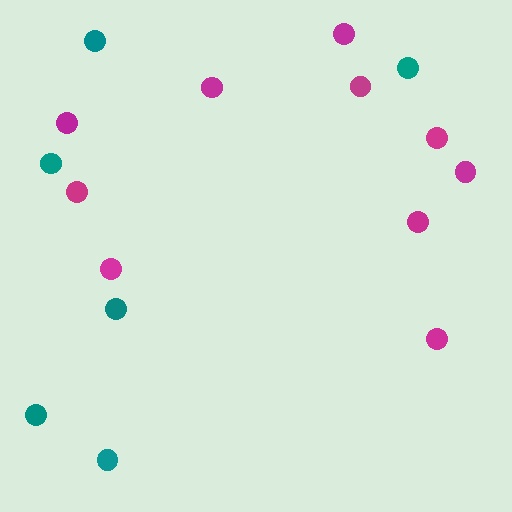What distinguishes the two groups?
There are 2 groups: one group of teal circles (6) and one group of magenta circles (10).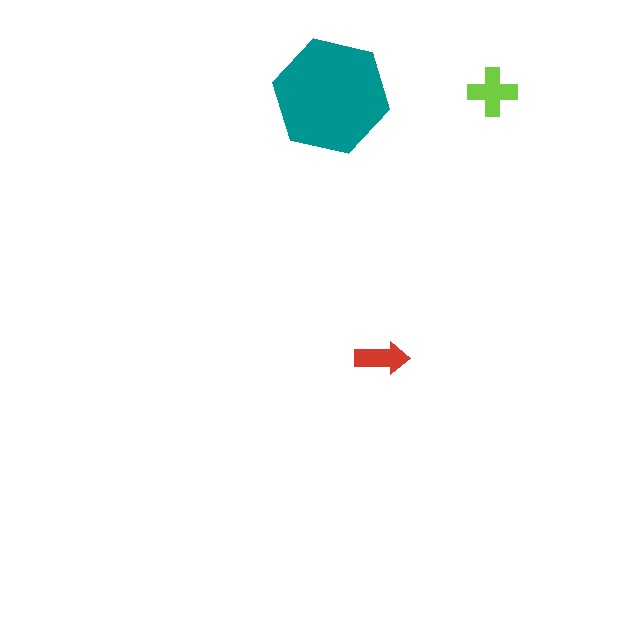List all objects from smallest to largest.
The red arrow, the lime cross, the teal hexagon.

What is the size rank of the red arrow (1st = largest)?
3rd.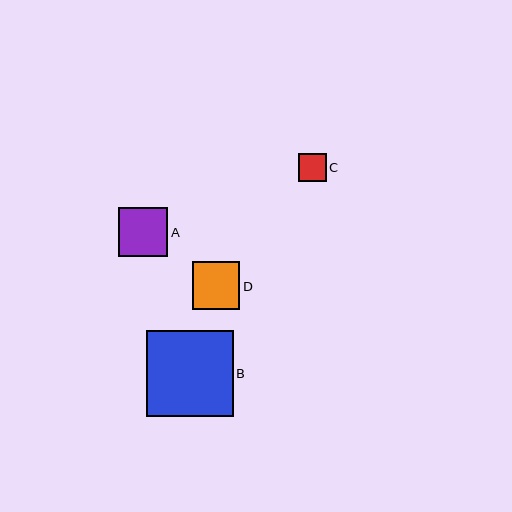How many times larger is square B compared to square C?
Square B is approximately 3.1 times the size of square C.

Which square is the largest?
Square B is the largest with a size of approximately 86 pixels.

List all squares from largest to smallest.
From largest to smallest: B, A, D, C.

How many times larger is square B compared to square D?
Square B is approximately 1.8 times the size of square D.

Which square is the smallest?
Square C is the smallest with a size of approximately 28 pixels.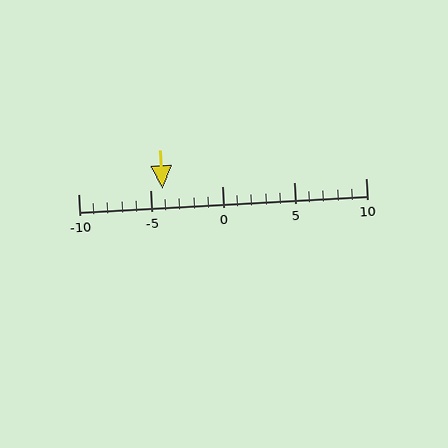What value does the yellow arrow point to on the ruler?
The yellow arrow points to approximately -4.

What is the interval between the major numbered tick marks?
The major tick marks are spaced 5 units apart.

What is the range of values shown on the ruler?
The ruler shows values from -10 to 10.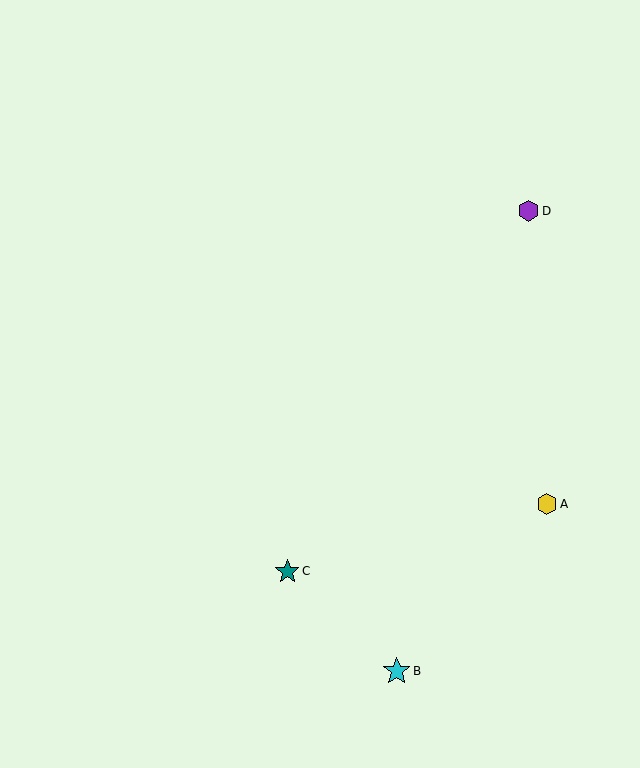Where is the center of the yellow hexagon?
The center of the yellow hexagon is at (547, 504).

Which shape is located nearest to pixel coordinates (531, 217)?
The purple hexagon (labeled D) at (529, 211) is nearest to that location.